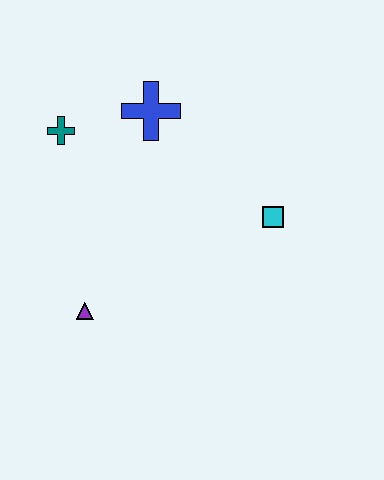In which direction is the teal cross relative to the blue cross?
The teal cross is to the left of the blue cross.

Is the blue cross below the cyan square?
No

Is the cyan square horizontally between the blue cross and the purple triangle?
No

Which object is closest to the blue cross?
The teal cross is closest to the blue cross.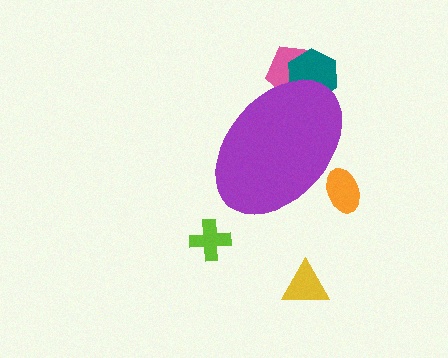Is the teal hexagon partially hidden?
Yes, the teal hexagon is partially hidden behind the purple ellipse.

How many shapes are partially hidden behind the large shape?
3 shapes are partially hidden.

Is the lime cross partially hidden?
No, the lime cross is fully visible.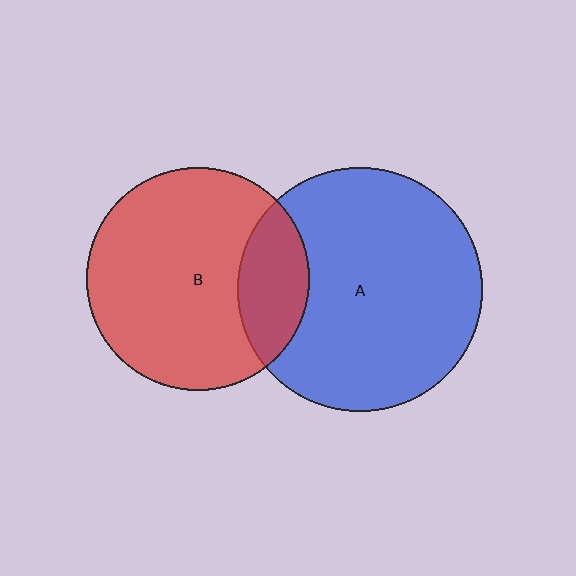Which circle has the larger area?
Circle A (blue).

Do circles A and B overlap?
Yes.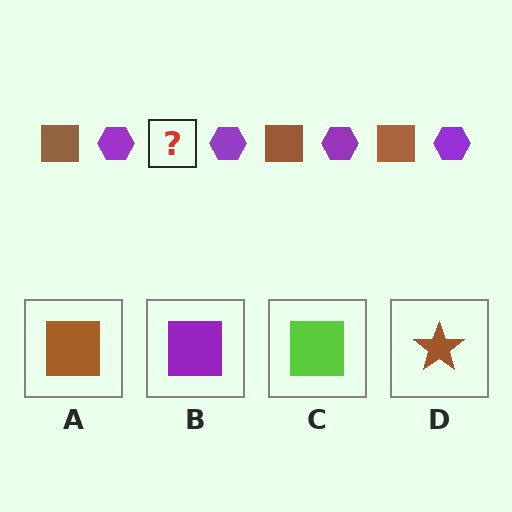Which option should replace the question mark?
Option A.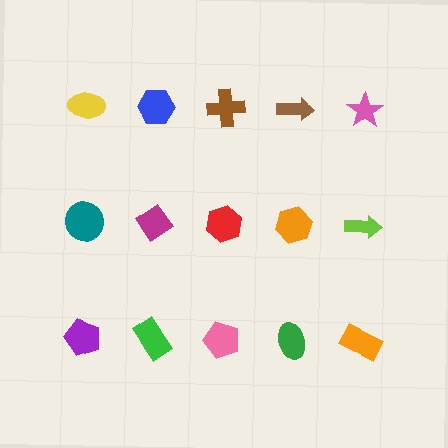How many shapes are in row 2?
5 shapes.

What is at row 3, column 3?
A pink pentagon.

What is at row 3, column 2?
A green rectangle.